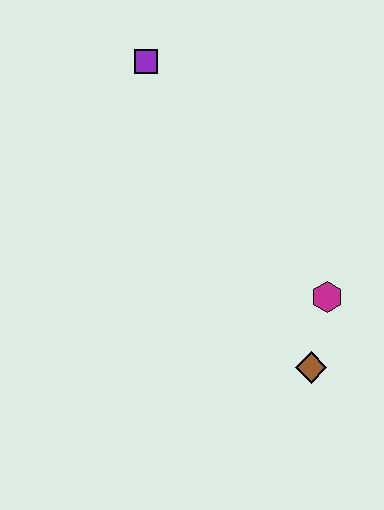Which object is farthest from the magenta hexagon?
The purple square is farthest from the magenta hexagon.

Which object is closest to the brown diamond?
The magenta hexagon is closest to the brown diamond.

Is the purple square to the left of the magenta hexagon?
Yes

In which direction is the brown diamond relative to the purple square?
The brown diamond is below the purple square.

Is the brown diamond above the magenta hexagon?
No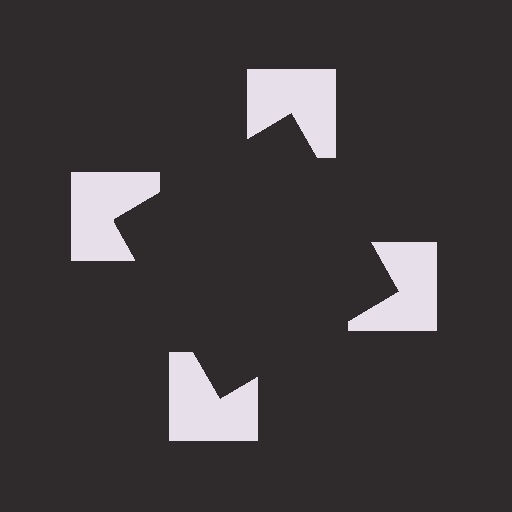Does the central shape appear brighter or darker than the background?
It typically appears slightly darker than the background, even though no actual brightness change is drawn.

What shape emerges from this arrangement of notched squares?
An illusory square — its edges are inferred from the aligned wedge cuts in the notched squares, not physically drawn.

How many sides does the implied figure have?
4 sides.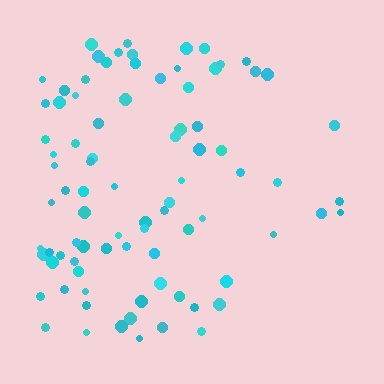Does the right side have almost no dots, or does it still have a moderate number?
Still a moderate number, just noticeably fewer than the left.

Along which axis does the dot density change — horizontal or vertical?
Horizontal.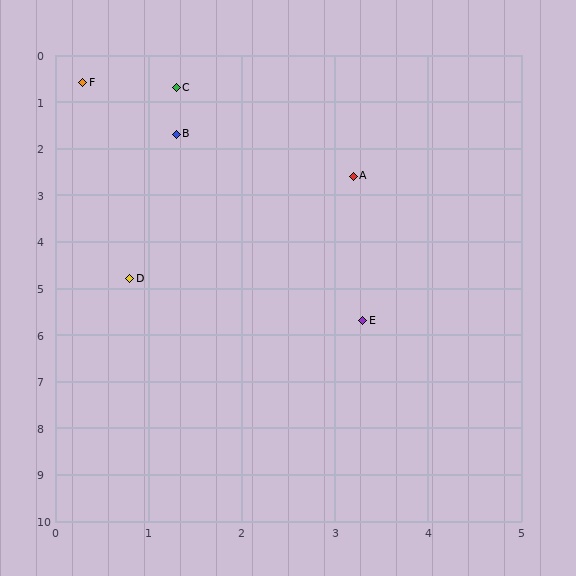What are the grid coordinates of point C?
Point C is at approximately (1.3, 0.7).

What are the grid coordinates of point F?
Point F is at approximately (0.3, 0.6).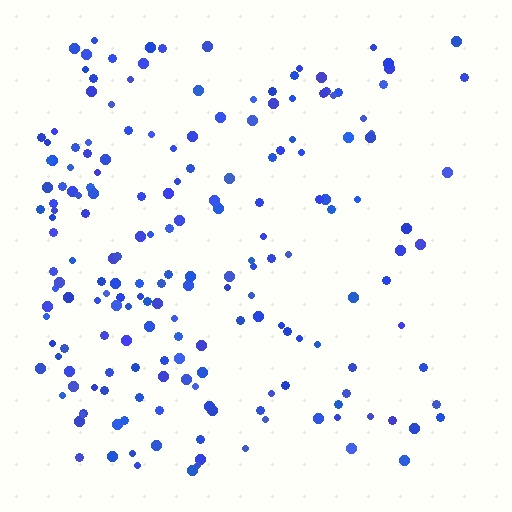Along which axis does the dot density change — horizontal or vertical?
Horizontal.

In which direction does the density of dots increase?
From right to left, with the left side densest.